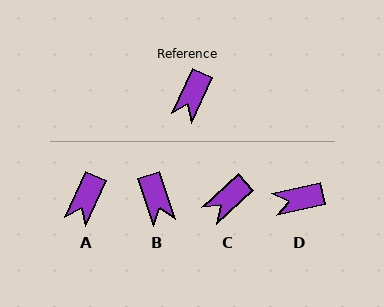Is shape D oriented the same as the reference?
No, it is off by about 53 degrees.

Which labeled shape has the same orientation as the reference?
A.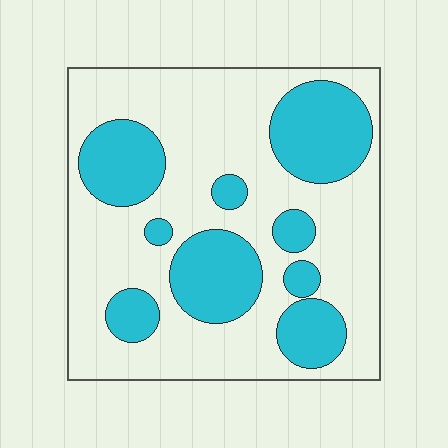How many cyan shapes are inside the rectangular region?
9.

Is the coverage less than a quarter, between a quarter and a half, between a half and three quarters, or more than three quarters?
Between a quarter and a half.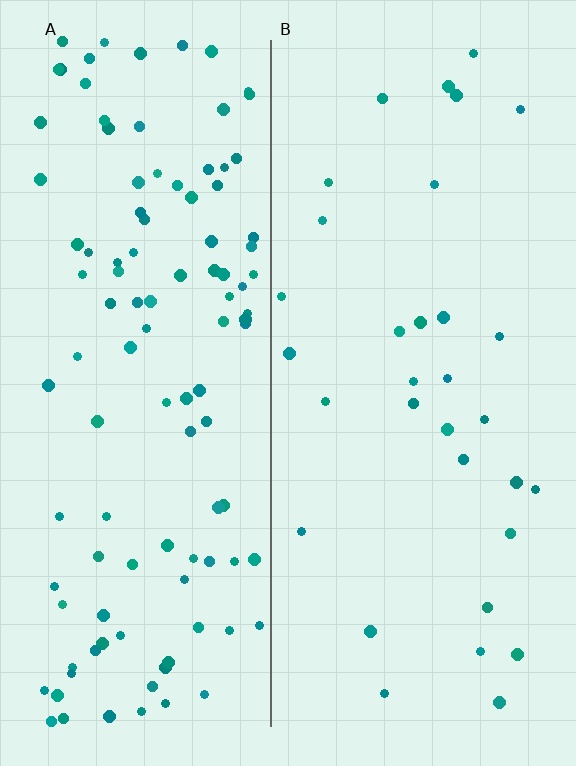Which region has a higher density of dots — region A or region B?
A (the left).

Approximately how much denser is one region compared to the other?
Approximately 3.5× — region A over region B.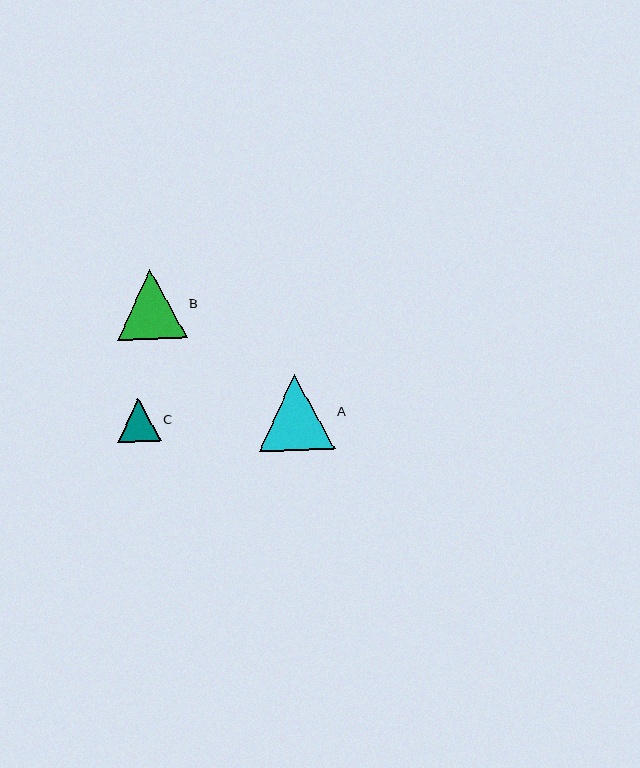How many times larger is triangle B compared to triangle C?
Triangle B is approximately 1.6 times the size of triangle C.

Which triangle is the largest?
Triangle A is the largest with a size of approximately 76 pixels.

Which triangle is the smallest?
Triangle C is the smallest with a size of approximately 44 pixels.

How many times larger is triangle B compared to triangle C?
Triangle B is approximately 1.6 times the size of triangle C.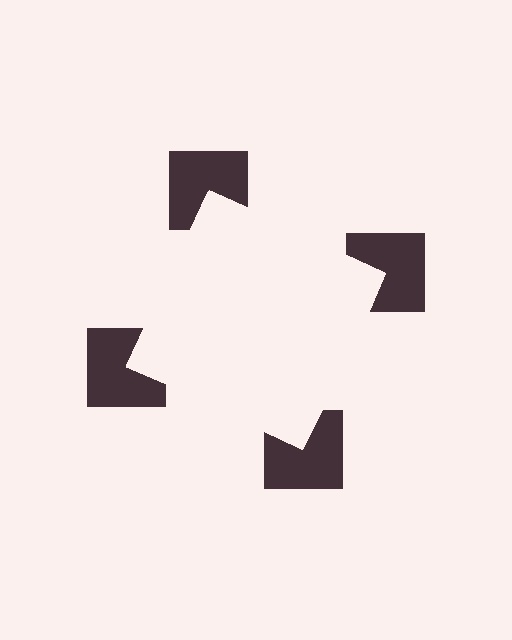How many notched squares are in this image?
There are 4 — one at each vertex of the illusory square.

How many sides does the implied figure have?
4 sides.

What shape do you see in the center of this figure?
An illusory square — its edges are inferred from the aligned wedge cuts in the notched squares, not physically drawn.